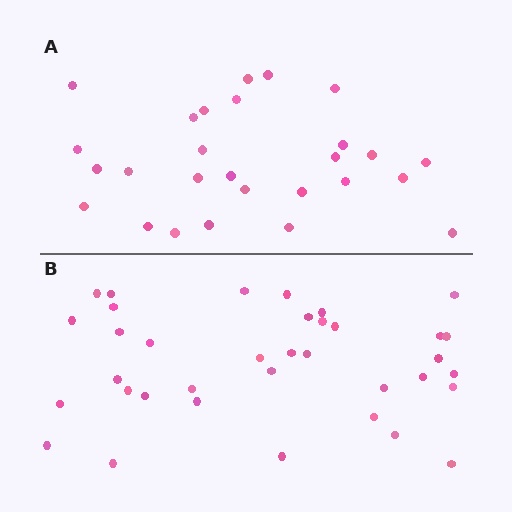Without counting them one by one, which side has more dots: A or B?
Region B (the bottom region) has more dots.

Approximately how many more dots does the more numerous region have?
Region B has roughly 8 or so more dots than region A.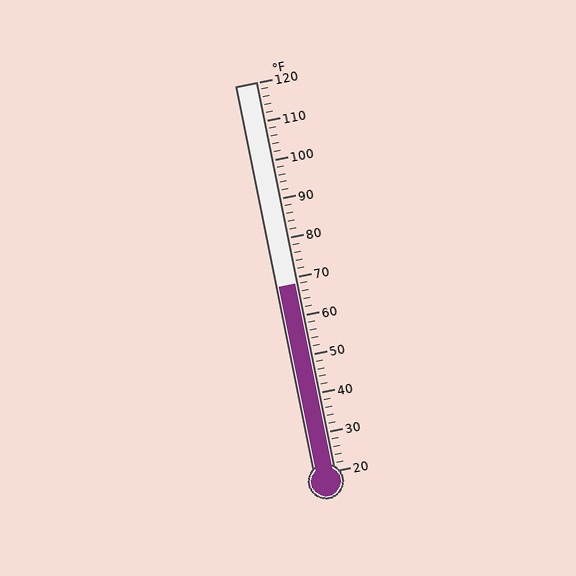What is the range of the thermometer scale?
The thermometer scale ranges from 20°F to 120°F.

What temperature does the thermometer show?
The thermometer shows approximately 68°F.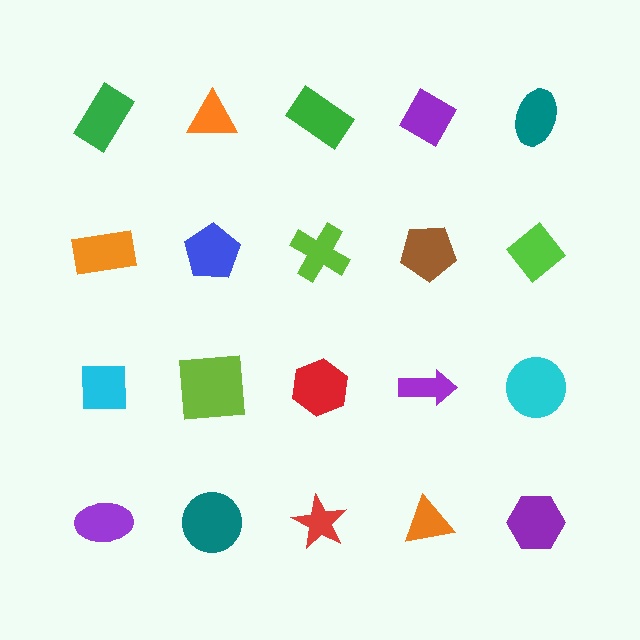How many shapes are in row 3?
5 shapes.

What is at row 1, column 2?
An orange triangle.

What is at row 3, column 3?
A red hexagon.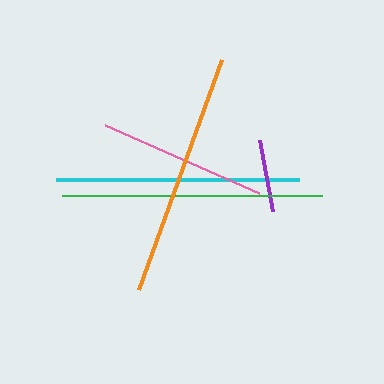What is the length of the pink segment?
The pink segment is approximately 168 pixels long.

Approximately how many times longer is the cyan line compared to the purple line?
The cyan line is approximately 3.3 times the length of the purple line.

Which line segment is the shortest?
The purple line is the shortest at approximately 73 pixels.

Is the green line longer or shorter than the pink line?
The green line is longer than the pink line.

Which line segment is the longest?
The green line is the longest at approximately 260 pixels.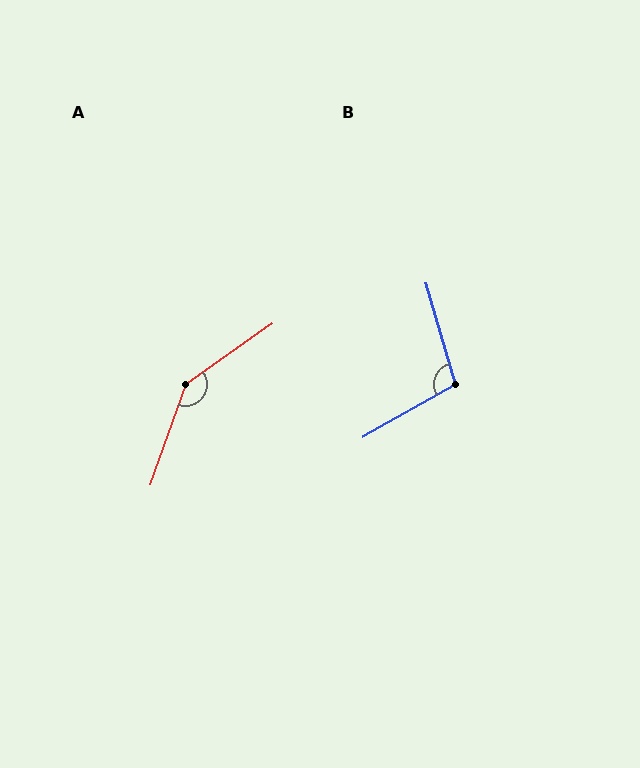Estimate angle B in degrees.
Approximately 104 degrees.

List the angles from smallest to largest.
B (104°), A (145°).